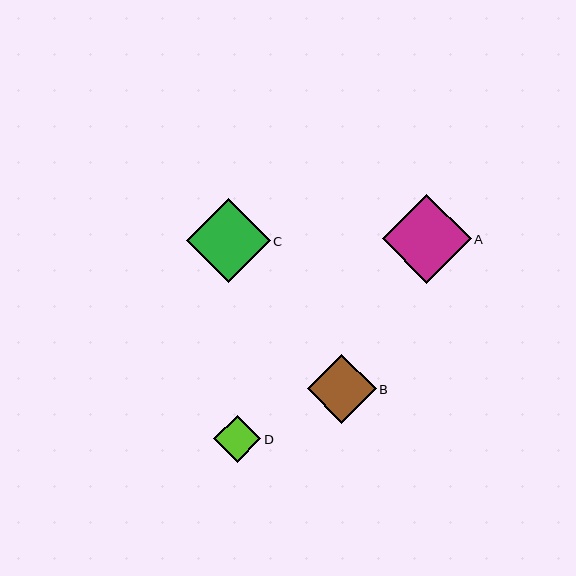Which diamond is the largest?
Diamond A is the largest with a size of approximately 89 pixels.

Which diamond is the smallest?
Diamond D is the smallest with a size of approximately 47 pixels.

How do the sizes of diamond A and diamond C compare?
Diamond A and diamond C are approximately the same size.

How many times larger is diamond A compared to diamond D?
Diamond A is approximately 1.9 times the size of diamond D.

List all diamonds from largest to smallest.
From largest to smallest: A, C, B, D.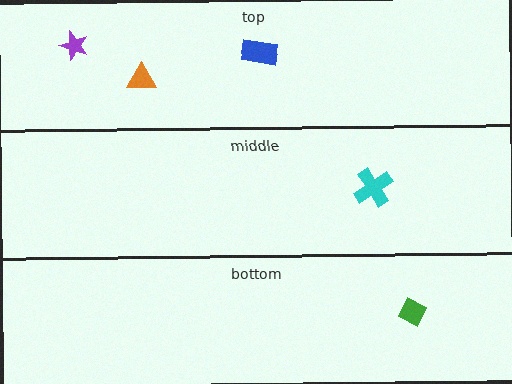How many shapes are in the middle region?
1.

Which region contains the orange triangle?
The top region.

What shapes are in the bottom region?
The green diamond.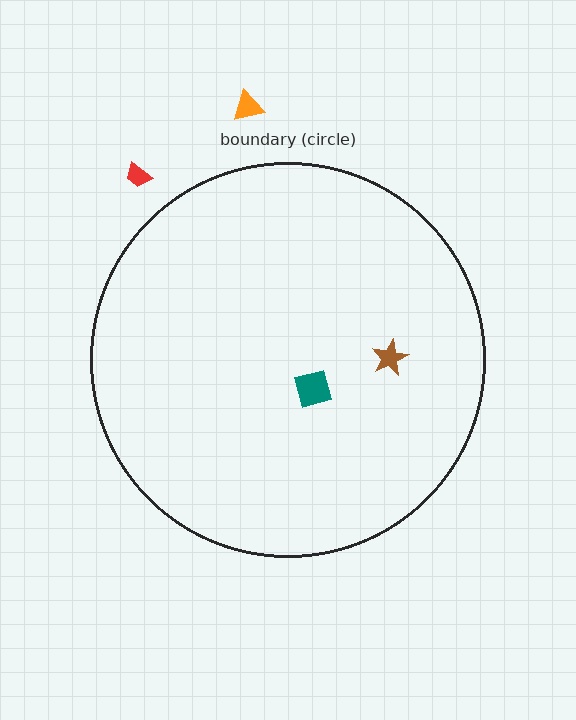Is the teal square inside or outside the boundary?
Inside.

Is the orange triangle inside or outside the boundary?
Outside.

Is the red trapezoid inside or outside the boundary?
Outside.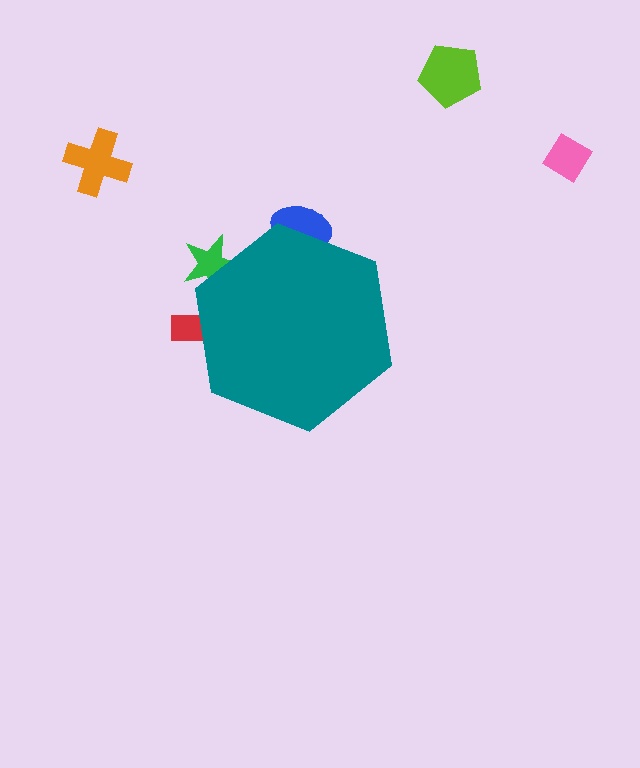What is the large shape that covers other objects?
A teal hexagon.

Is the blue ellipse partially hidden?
Yes, the blue ellipse is partially hidden behind the teal hexagon.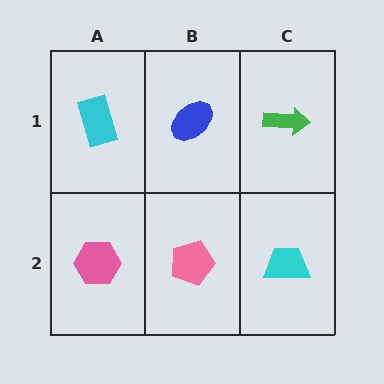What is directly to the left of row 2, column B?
A pink hexagon.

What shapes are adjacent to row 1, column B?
A pink pentagon (row 2, column B), a cyan rectangle (row 1, column A), a green arrow (row 1, column C).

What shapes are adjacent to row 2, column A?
A cyan rectangle (row 1, column A), a pink pentagon (row 2, column B).